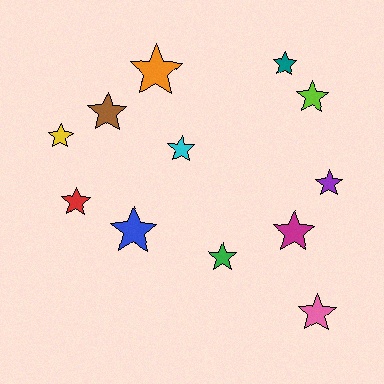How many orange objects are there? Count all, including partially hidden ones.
There is 1 orange object.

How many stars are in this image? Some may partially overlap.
There are 12 stars.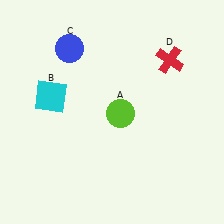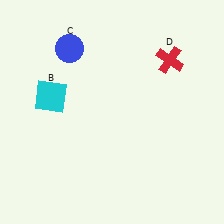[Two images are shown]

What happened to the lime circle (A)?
The lime circle (A) was removed in Image 2. It was in the bottom-right area of Image 1.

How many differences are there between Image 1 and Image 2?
There is 1 difference between the two images.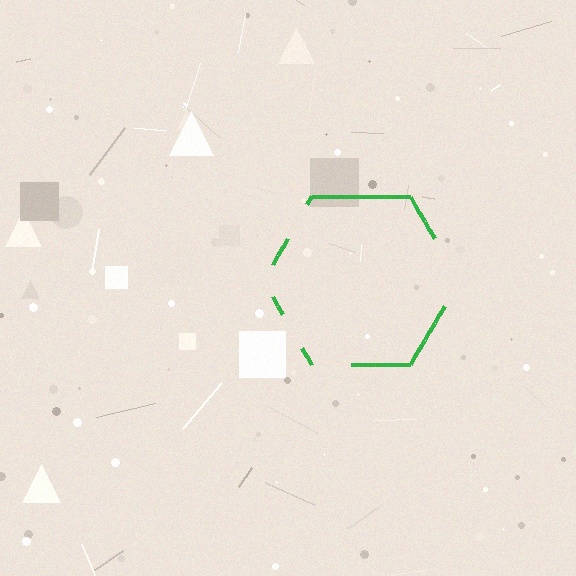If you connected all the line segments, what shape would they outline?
They would outline a hexagon.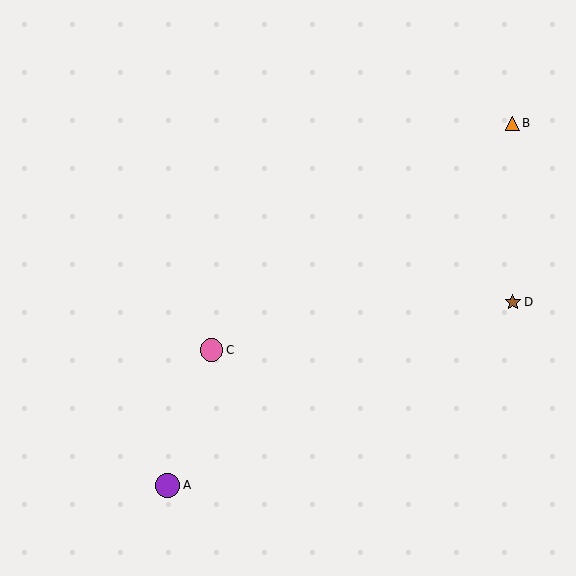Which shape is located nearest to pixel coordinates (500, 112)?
The orange triangle (labeled B) at (513, 123) is nearest to that location.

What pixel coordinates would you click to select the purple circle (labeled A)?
Click at (167, 485) to select the purple circle A.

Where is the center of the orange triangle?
The center of the orange triangle is at (513, 123).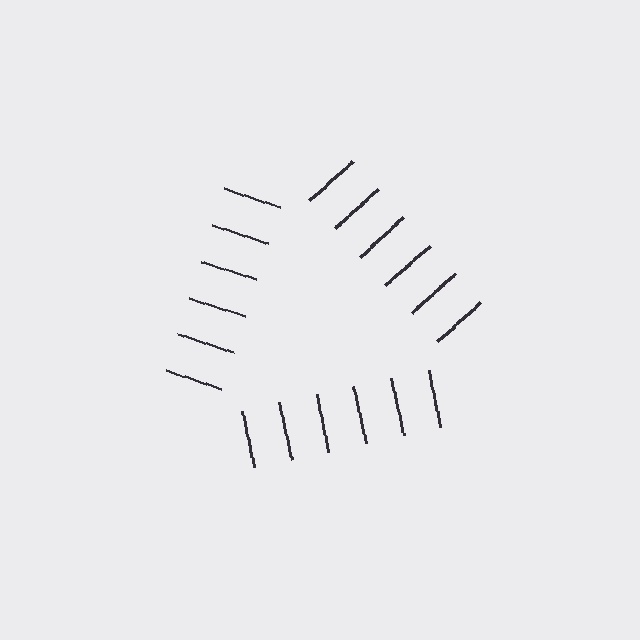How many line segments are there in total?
18 — 6 along each of the 3 edges.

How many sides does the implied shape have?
3 sides — the line-ends trace a triangle.